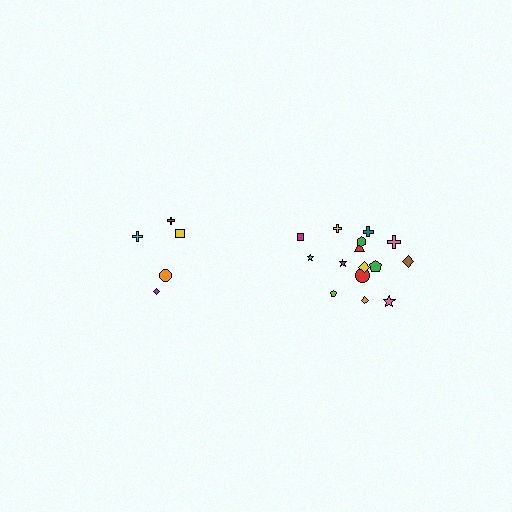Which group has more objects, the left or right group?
The right group.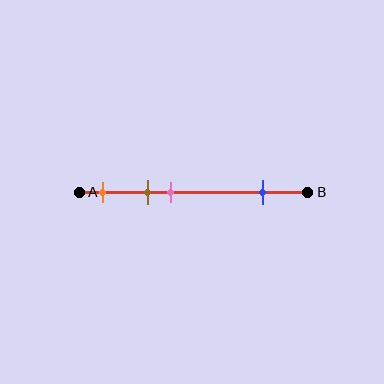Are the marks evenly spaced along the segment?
No, the marks are not evenly spaced.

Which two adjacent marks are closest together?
The brown and pink marks are the closest adjacent pair.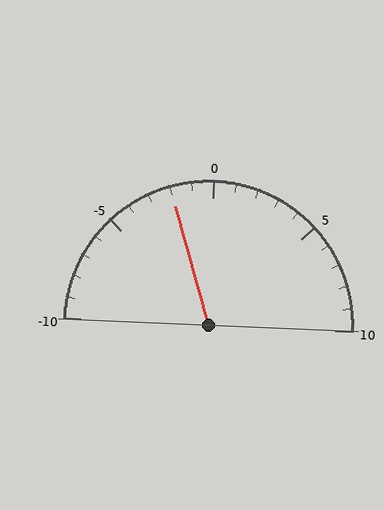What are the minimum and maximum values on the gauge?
The gauge ranges from -10 to 10.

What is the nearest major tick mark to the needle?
The nearest major tick mark is 0.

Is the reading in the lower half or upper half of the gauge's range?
The reading is in the lower half of the range (-10 to 10).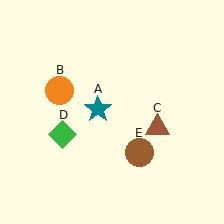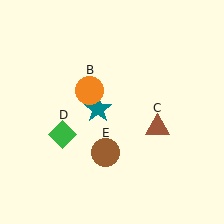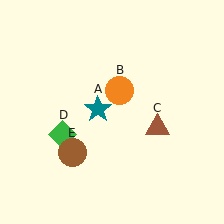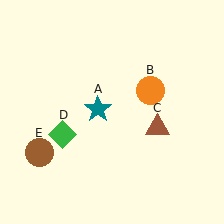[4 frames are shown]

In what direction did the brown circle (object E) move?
The brown circle (object E) moved left.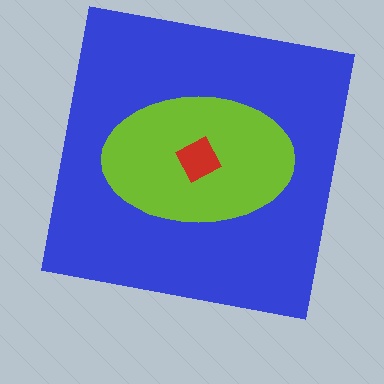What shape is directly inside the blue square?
The lime ellipse.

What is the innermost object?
The red diamond.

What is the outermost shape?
The blue square.